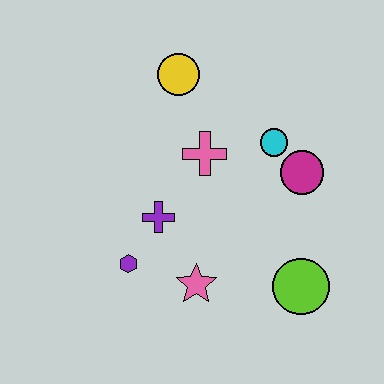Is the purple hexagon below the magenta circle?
Yes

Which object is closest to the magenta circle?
The cyan circle is closest to the magenta circle.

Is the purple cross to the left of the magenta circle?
Yes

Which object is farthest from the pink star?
The yellow circle is farthest from the pink star.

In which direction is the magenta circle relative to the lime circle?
The magenta circle is above the lime circle.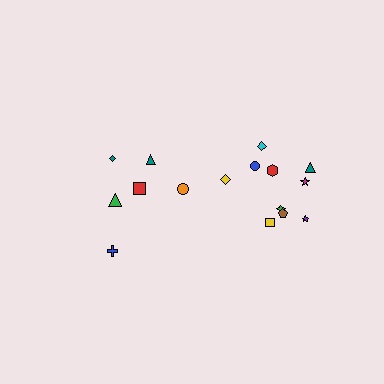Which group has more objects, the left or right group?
The right group.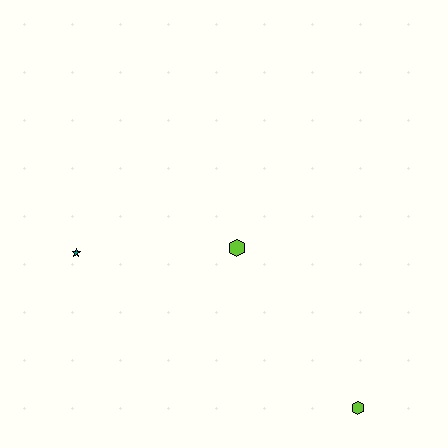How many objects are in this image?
There are 3 objects.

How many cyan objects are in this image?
There are no cyan objects.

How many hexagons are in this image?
There are 2 hexagons.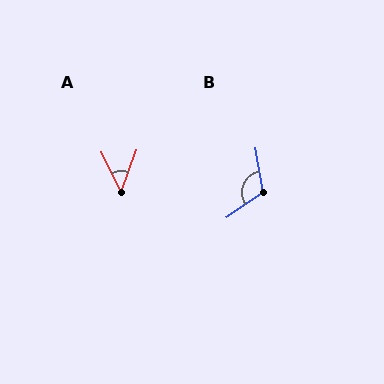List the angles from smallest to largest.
A (46°), B (116°).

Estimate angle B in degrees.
Approximately 116 degrees.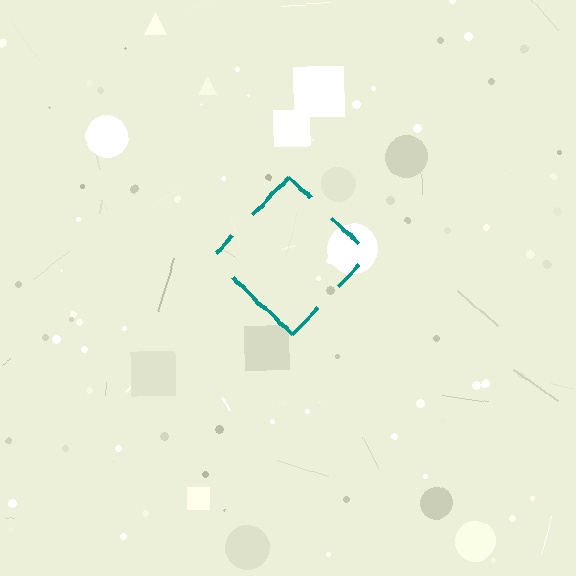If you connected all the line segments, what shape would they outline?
They would outline a diamond.